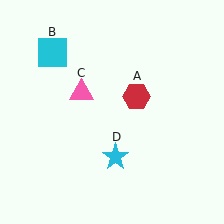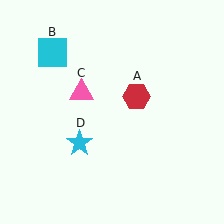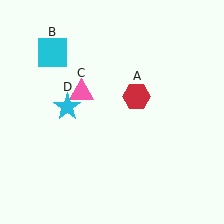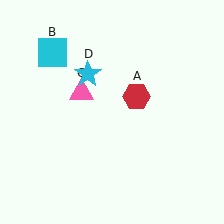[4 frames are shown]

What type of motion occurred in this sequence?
The cyan star (object D) rotated clockwise around the center of the scene.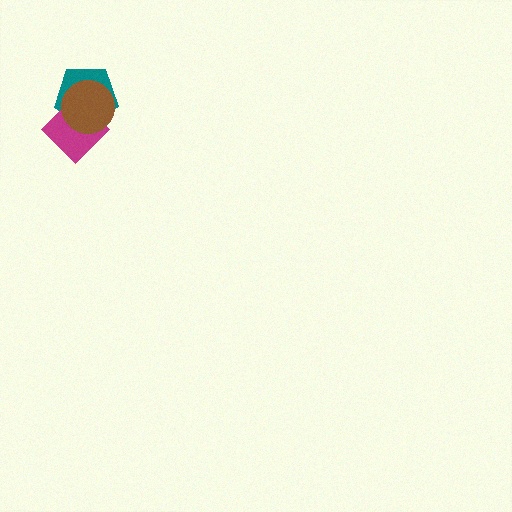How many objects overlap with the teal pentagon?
2 objects overlap with the teal pentagon.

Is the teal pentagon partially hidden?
Yes, it is partially covered by another shape.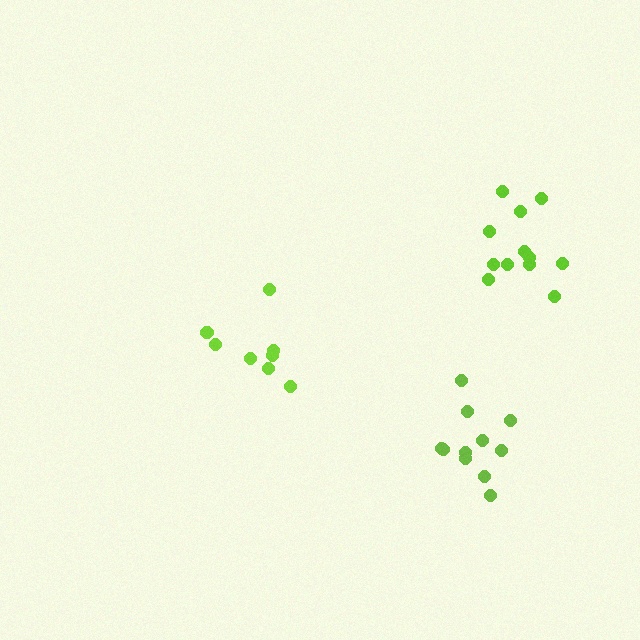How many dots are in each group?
Group 1: 11 dots, Group 2: 8 dots, Group 3: 12 dots (31 total).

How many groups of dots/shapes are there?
There are 3 groups.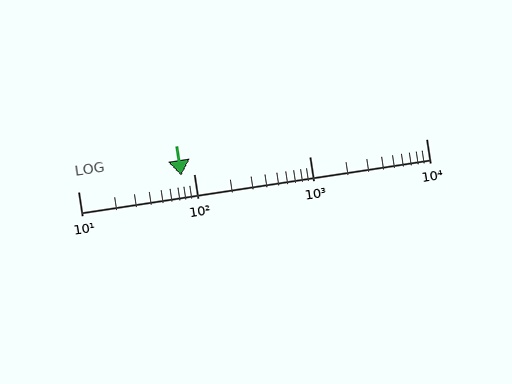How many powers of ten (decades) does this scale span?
The scale spans 3 decades, from 10 to 10000.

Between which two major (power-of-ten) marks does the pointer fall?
The pointer is between 10 and 100.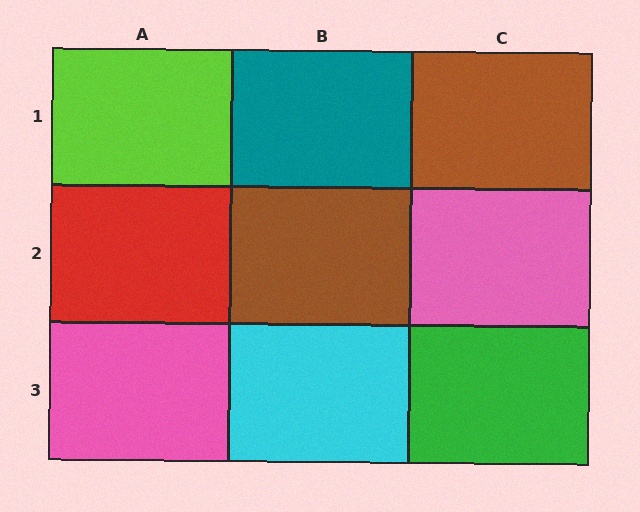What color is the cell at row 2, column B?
Brown.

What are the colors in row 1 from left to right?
Lime, teal, brown.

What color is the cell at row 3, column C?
Green.